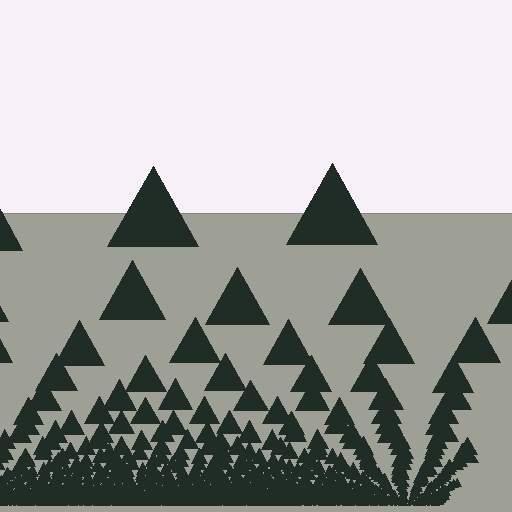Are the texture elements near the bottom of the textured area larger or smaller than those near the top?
Smaller. The gradient is inverted — elements near the bottom are smaller and denser.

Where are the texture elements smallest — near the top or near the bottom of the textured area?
Near the bottom.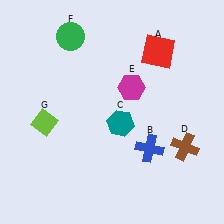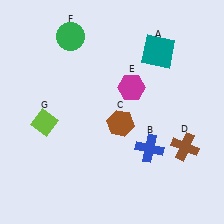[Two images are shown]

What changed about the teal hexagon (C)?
In Image 1, C is teal. In Image 2, it changed to brown.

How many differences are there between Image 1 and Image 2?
There are 2 differences between the two images.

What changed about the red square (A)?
In Image 1, A is red. In Image 2, it changed to teal.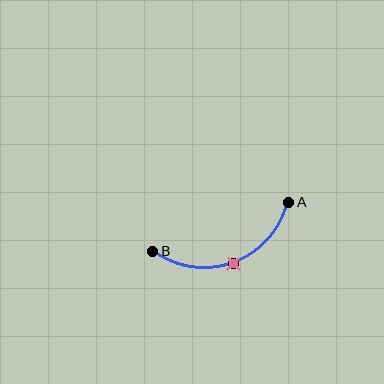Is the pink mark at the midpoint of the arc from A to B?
Yes. The pink mark lies on the arc at equal arc-length from both A and B — it is the arc midpoint.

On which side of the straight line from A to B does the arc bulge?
The arc bulges below the straight line connecting A and B.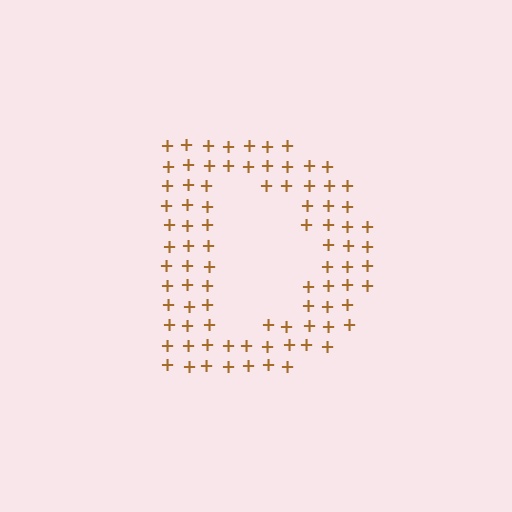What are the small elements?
The small elements are plus signs.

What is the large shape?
The large shape is the letter D.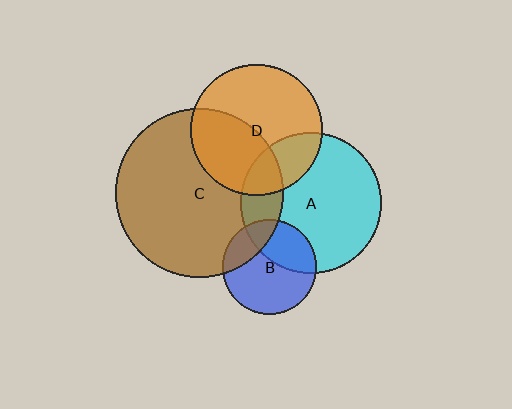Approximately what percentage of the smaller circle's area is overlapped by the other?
Approximately 40%.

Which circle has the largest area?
Circle C (brown).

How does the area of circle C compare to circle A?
Approximately 1.4 times.